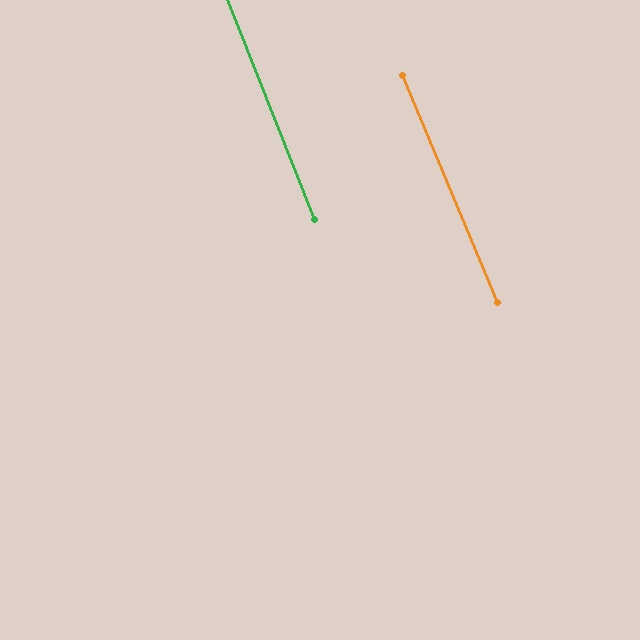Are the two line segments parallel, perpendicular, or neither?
Parallel — their directions differ by only 1.2°.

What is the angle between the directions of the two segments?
Approximately 1 degree.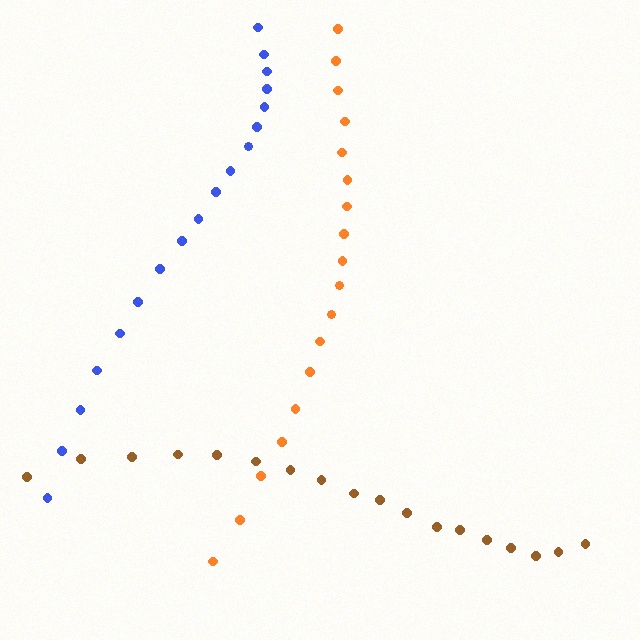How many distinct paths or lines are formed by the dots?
There are 3 distinct paths.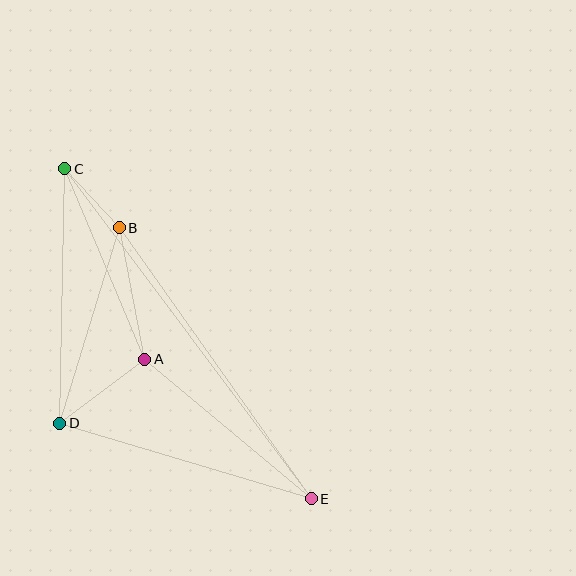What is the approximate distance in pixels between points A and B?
The distance between A and B is approximately 134 pixels.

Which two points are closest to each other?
Points B and C are closest to each other.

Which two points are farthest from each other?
Points C and E are farthest from each other.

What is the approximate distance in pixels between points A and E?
The distance between A and E is approximately 217 pixels.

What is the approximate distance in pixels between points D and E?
The distance between D and E is approximately 263 pixels.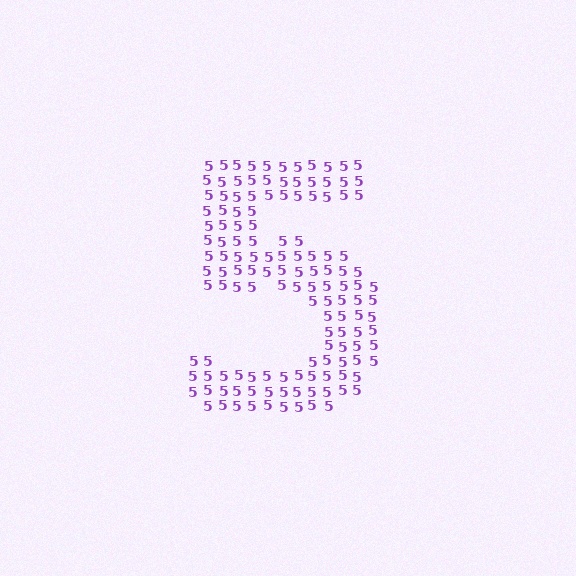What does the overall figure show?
The overall figure shows the digit 5.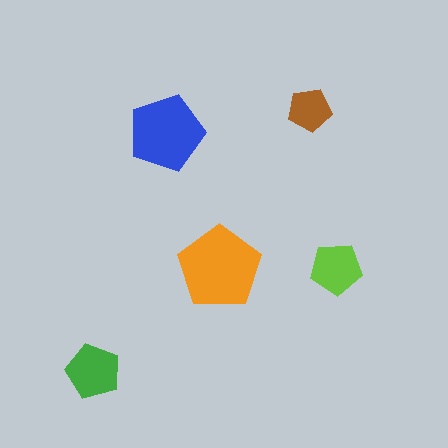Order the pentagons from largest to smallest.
the orange one, the blue one, the green one, the lime one, the brown one.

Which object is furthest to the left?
The green pentagon is leftmost.